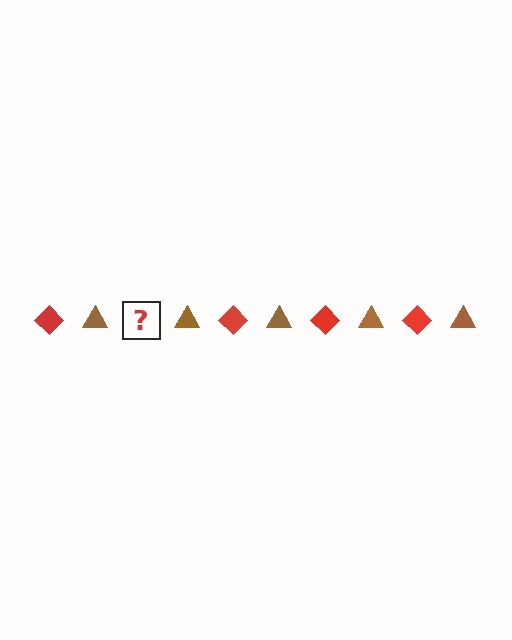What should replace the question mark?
The question mark should be replaced with a red diamond.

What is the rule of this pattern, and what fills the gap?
The rule is that the pattern alternates between red diamond and brown triangle. The gap should be filled with a red diamond.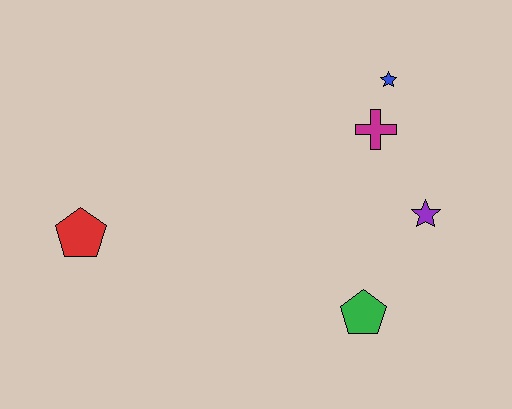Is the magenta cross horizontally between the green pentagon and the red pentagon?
No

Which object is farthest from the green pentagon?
The red pentagon is farthest from the green pentagon.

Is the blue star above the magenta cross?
Yes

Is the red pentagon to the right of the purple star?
No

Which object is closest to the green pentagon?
The purple star is closest to the green pentagon.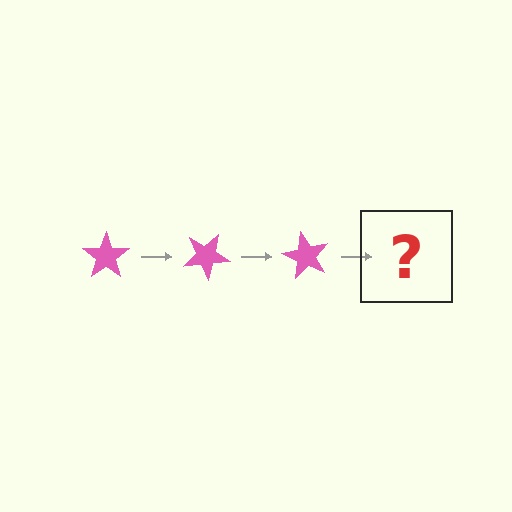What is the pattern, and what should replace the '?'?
The pattern is that the star rotates 30 degrees each step. The '?' should be a pink star rotated 90 degrees.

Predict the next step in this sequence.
The next step is a pink star rotated 90 degrees.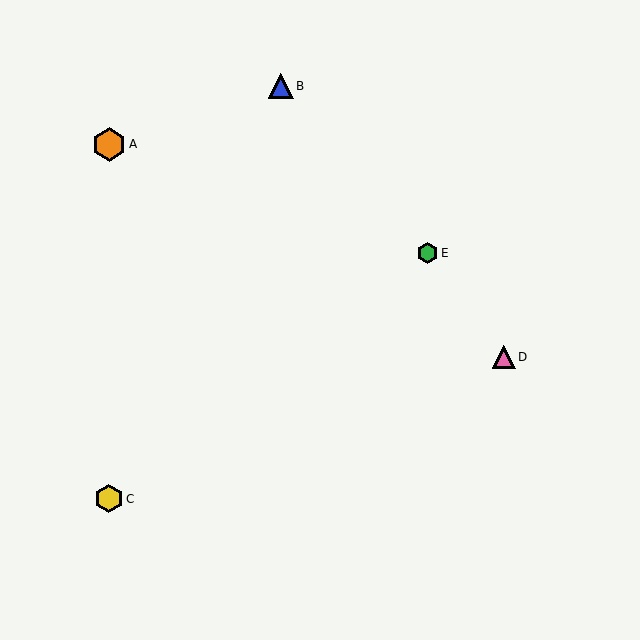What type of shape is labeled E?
Shape E is a green hexagon.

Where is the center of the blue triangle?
The center of the blue triangle is at (281, 86).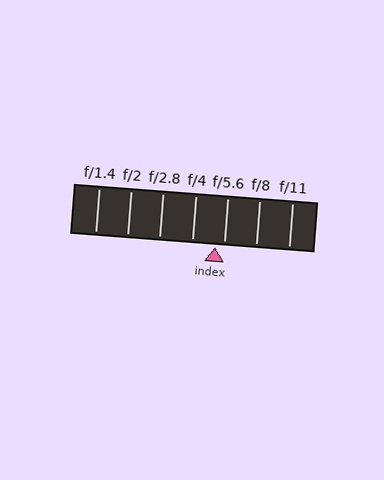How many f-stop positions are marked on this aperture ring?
There are 7 f-stop positions marked.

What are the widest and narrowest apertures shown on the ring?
The widest aperture shown is f/1.4 and the narrowest is f/11.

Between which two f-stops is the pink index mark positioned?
The index mark is between f/4 and f/5.6.